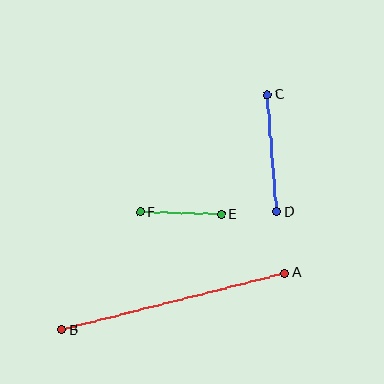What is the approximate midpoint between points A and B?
The midpoint is at approximately (173, 302) pixels.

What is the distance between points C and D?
The distance is approximately 117 pixels.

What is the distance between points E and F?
The distance is approximately 81 pixels.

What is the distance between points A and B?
The distance is approximately 230 pixels.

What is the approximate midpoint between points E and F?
The midpoint is at approximately (181, 213) pixels.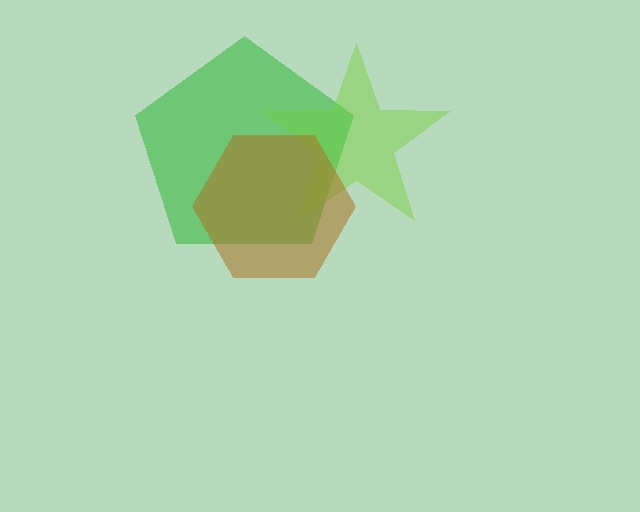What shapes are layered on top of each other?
The layered shapes are: a green pentagon, a lime star, a brown hexagon.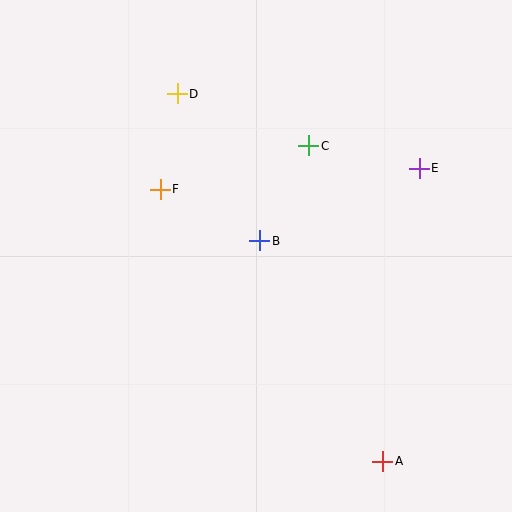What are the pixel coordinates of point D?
Point D is at (177, 94).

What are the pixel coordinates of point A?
Point A is at (383, 461).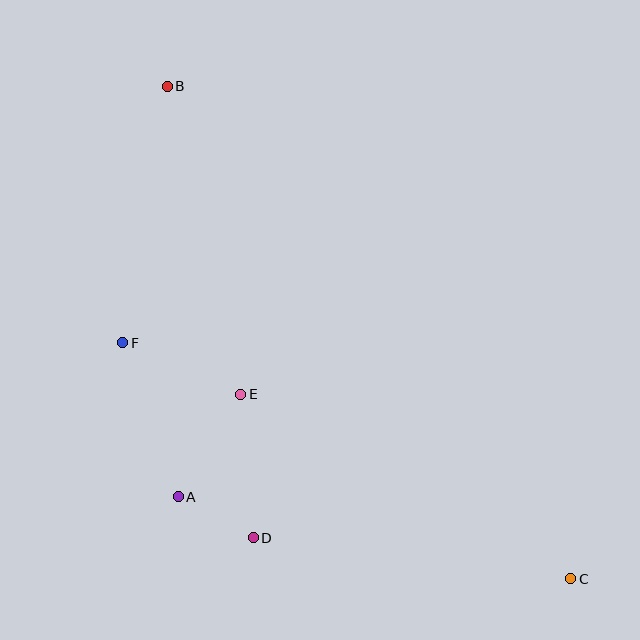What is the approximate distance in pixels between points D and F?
The distance between D and F is approximately 234 pixels.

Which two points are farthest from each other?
Points B and C are farthest from each other.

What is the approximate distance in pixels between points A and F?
The distance between A and F is approximately 164 pixels.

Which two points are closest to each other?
Points A and D are closest to each other.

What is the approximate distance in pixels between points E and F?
The distance between E and F is approximately 128 pixels.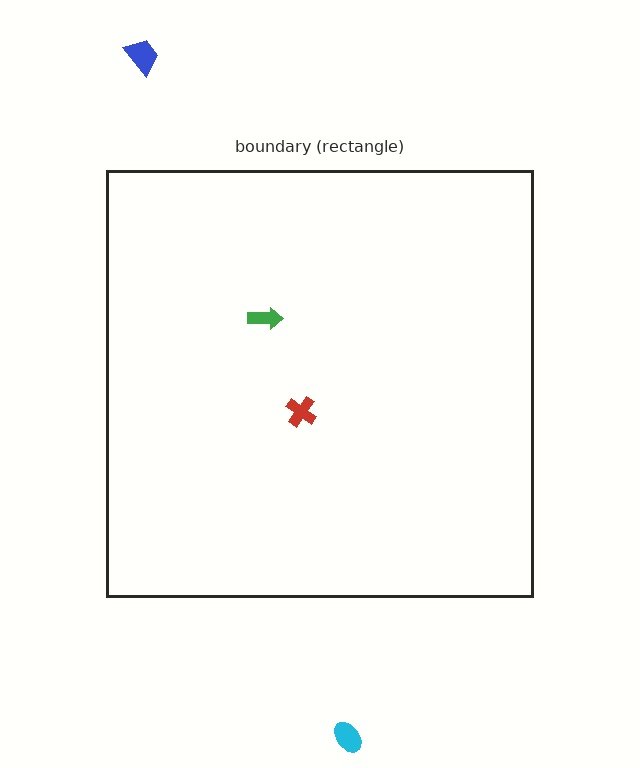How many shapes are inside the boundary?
2 inside, 2 outside.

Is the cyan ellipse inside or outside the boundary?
Outside.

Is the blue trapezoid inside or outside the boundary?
Outside.